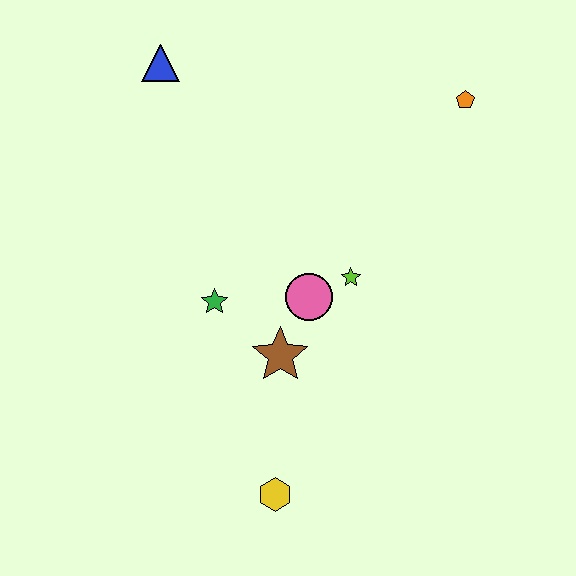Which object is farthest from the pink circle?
The blue triangle is farthest from the pink circle.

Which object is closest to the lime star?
The pink circle is closest to the lime star.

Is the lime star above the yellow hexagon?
Yes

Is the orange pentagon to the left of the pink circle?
No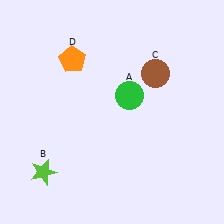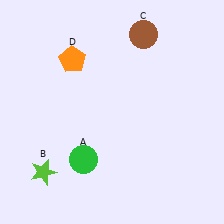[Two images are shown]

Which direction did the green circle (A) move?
The green circle (A) moved down.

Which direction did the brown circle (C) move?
The brown circle (C) moved up.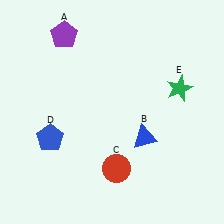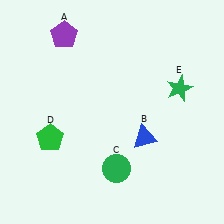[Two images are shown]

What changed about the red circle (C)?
In Image 1, C is red. In Image 2, it changed to green.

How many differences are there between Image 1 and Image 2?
There are 2 differences between the two images.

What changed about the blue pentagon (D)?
In Image 1, D is blue. In Image 2, it changed to green.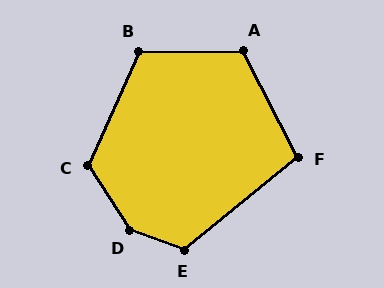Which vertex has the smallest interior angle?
F, at approximately 102 degrees.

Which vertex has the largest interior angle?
D, at approximately 143 degrees.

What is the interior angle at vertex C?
Approximately 123 degrees (obtuse).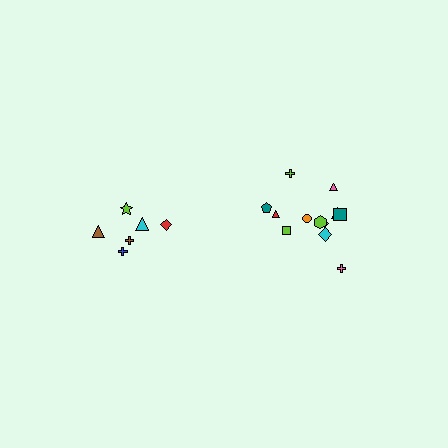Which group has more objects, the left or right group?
The right group.